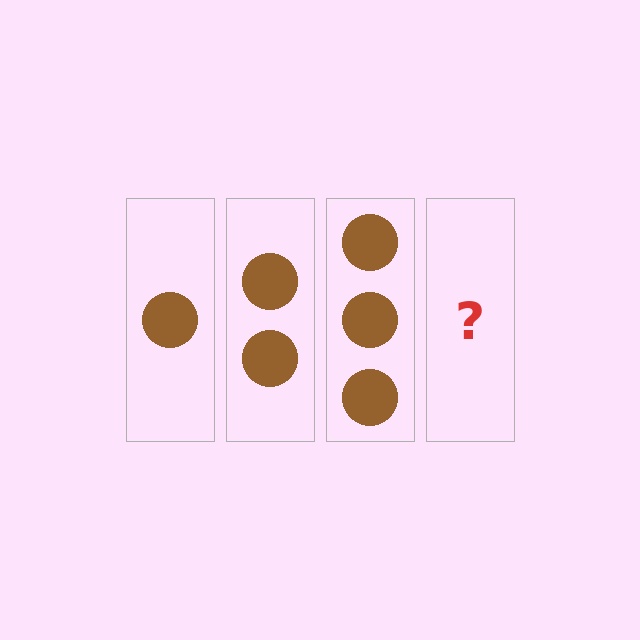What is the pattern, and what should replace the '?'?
The pattern is that each step adds one more circle. The '?' should be 4 circles.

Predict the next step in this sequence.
The next step is 4 circles.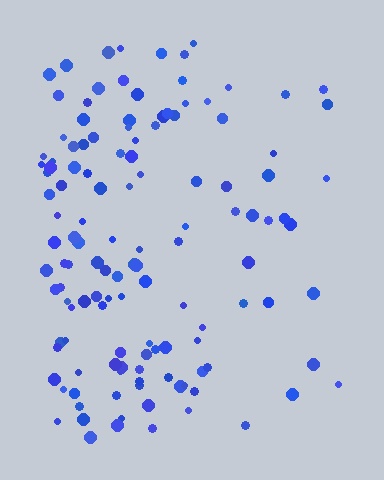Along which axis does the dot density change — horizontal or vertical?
Horizontal.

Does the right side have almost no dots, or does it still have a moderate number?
Still a moderate number, just noticeably fewer than the left.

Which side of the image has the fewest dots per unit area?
The right.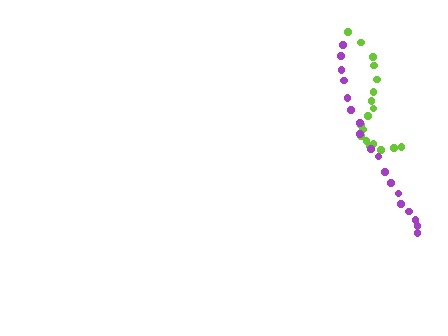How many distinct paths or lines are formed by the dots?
There are 2 distinct paths.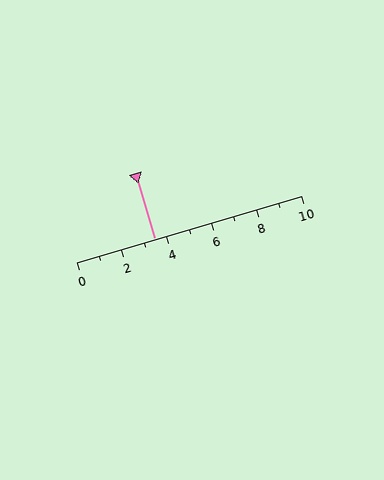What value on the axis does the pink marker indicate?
The marker indicates approximately 3.5.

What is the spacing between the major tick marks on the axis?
The major ticks are spaced 2 apart.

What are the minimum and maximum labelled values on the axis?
The axis runs from 0 to 10.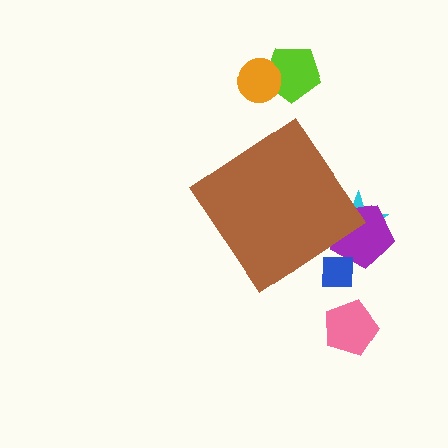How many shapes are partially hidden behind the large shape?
3 shapes are partially hidden.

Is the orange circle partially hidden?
No, the orange circle is fully visible.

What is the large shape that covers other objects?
A brown diamond.